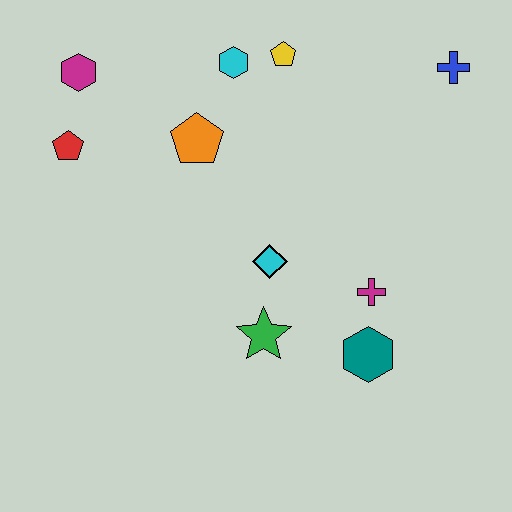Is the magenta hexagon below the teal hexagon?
No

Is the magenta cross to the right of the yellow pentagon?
Yes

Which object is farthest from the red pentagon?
The blue cross is farthest from the red pentagon.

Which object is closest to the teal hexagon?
The magenta cross is closest to the teal hexagon.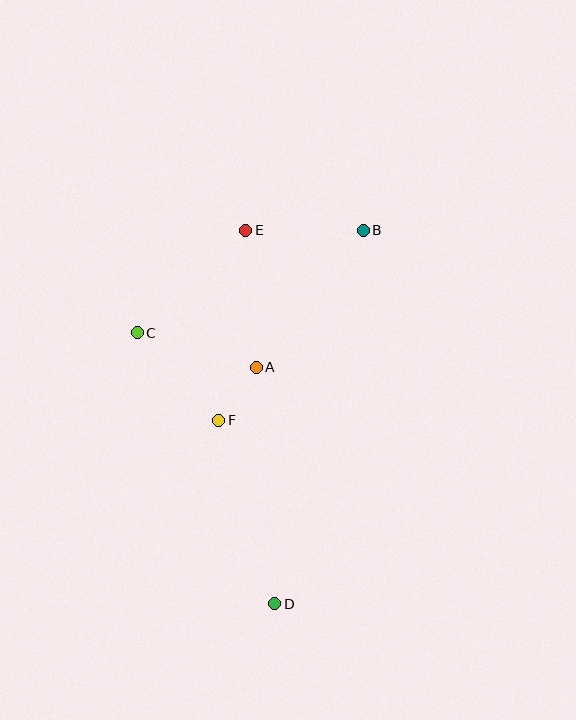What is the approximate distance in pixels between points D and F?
The distance between D and F is approximately 192 pixels.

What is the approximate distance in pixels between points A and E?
The distance between A and E is approximately 138 pixels.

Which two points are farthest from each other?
Points B and D are farthest from each other.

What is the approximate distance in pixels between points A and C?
The distance between A and C is approximately 124 pixels.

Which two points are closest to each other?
Points A and F are closest to each other.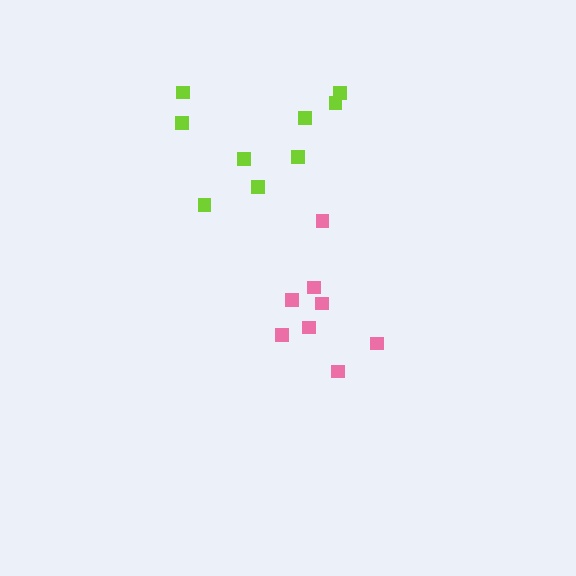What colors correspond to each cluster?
The clusters are colored: lime, pink.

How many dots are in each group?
Group 1: 9 dots, Group 2: 8 dots (17 total).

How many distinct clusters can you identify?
There are 2 distinct clusters.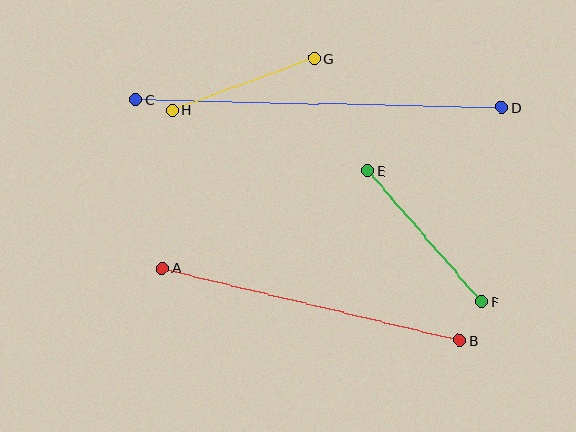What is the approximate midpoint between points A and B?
The midpoint is at approximately (311, 304) pixels.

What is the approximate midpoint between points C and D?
The midpoint is at approximately (319, 104) pixels.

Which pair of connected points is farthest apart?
Points C and D are farthest apart.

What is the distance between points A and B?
The distance is approximately 306 pixels.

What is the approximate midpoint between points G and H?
The midpoint is at approximately (243, 84) pixels.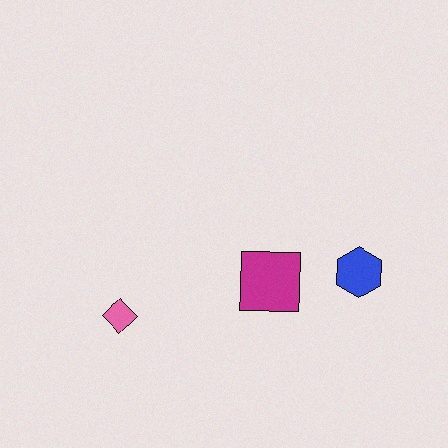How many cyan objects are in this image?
There are no cyan objects.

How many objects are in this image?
There are 3 objects.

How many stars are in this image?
There are no stars.